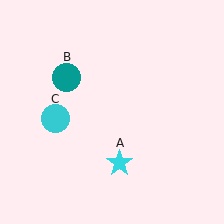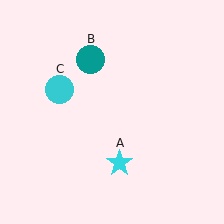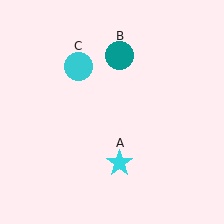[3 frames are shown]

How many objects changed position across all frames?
2 objects changed position: teal circle (object B), cyan circle (object C).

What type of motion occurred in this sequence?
The teal circle (object B), cyan circle (object C) rotated clockwise around the center of the scene.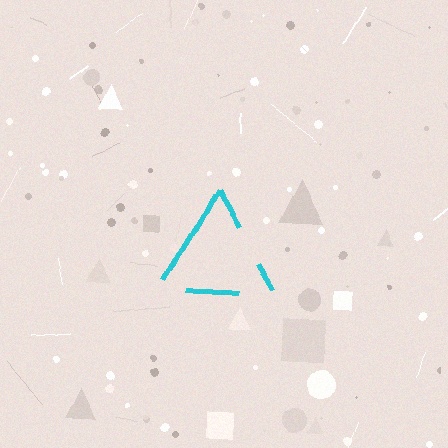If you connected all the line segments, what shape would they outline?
They would outline a triangle.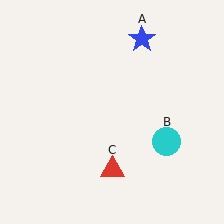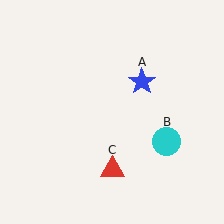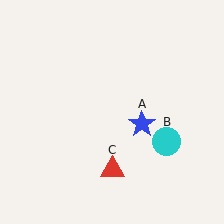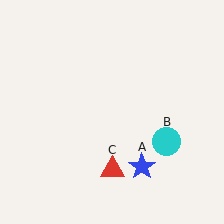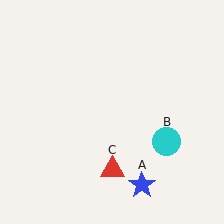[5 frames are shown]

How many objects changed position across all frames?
1 object changed position: blue star (object A).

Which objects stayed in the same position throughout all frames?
Cyan circle (object B) and red triangle (object C) remained stationary.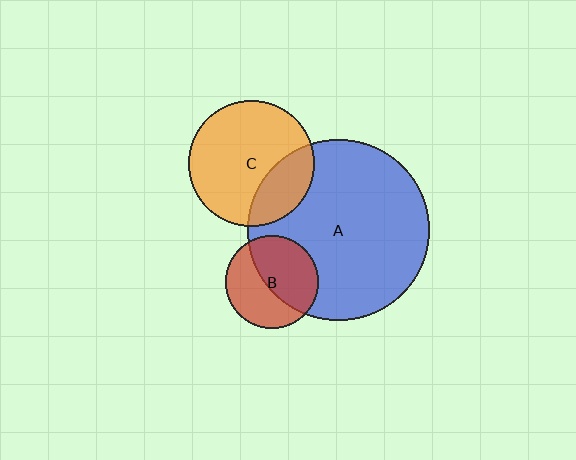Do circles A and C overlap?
Yes.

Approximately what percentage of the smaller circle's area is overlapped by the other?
Approximately 25%.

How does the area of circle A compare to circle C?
Approximately 2.1 times.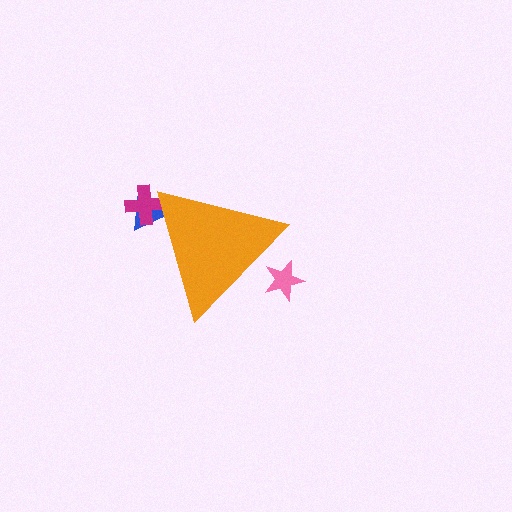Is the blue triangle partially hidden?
Yes, the blue triangle is partially hidden behind the orange triangle.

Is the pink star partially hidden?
Yes, the pink star is partially hidden behind the orange triangle.